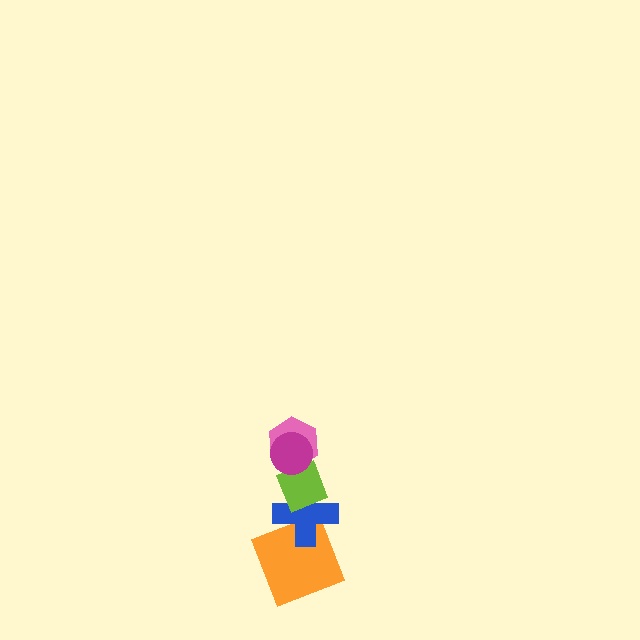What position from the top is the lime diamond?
The lime diamond is 3rd from the top.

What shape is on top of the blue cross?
The lime diamond is on top of the blue cross.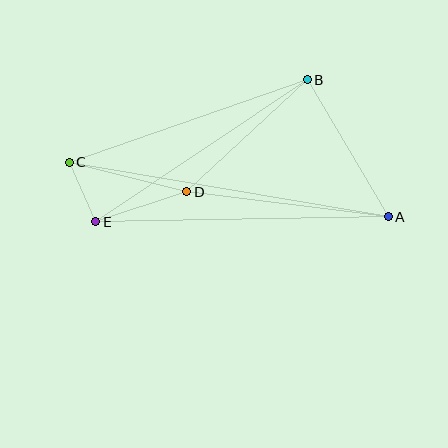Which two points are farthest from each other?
Points A and C are farthest from each other.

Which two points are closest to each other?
Points C and E are closest to each other.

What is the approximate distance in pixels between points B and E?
The distance between B and E is approximately 255 pixels.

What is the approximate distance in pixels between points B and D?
The distance between B and D is approximately 165 pixels.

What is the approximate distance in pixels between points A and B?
The distance between A and B is approximately 159 pixels.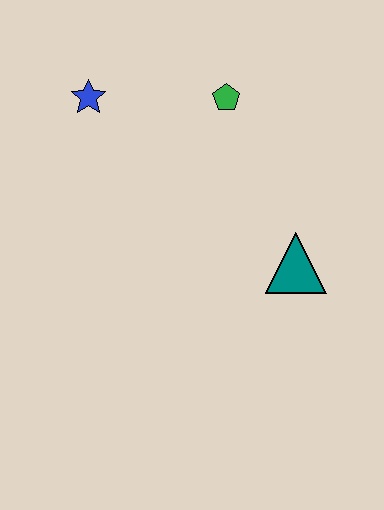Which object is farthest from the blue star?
The teal triangle is farthest from the blue star.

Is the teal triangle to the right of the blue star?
Yes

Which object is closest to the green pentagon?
The blue star is closest to the green pentagon.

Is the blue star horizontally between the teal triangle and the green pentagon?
No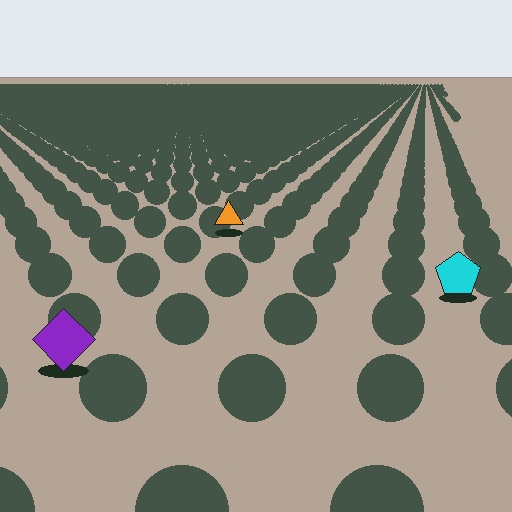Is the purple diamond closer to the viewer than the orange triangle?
Yes. The purple diamond is closer — you can tell from the texture gradient: the ground texture is coarser near it.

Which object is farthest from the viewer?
The orange triangle is farthest from the viewer. It appears smaller and the ground texture around it is denser.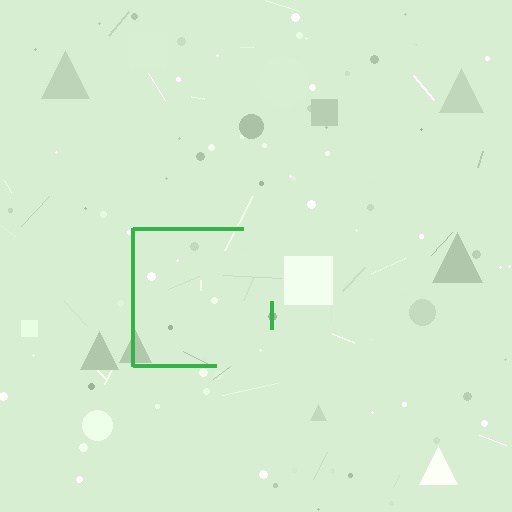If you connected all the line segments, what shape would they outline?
They would outline a square.